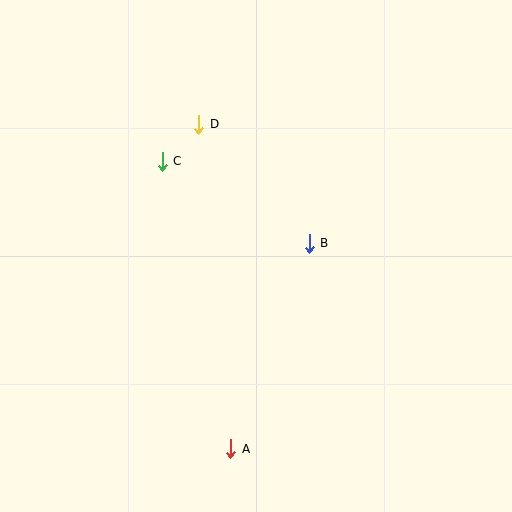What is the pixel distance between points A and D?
The distance between A and D is 326 pixels.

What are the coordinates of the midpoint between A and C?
The midpoint between A and C is at (196, 305).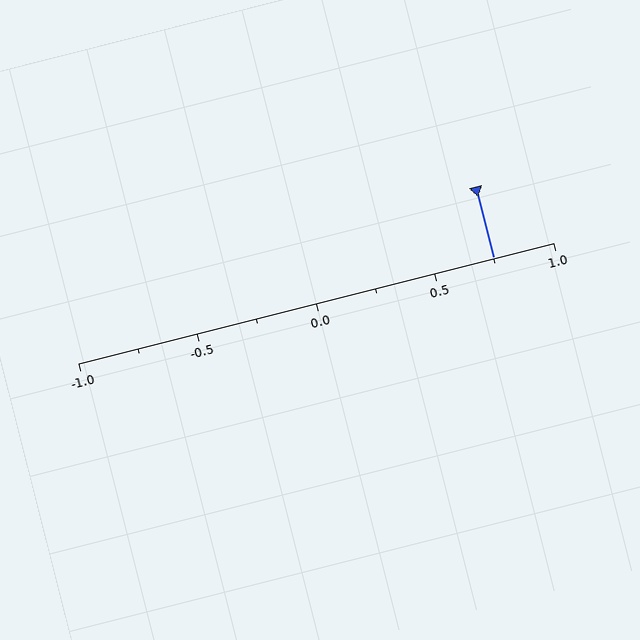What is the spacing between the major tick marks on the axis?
The major ticks are spaced 0.5 apart.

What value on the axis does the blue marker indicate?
The marker indicates approximately 0.75.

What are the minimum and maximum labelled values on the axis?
The axis runs from -1.0 to 1.0.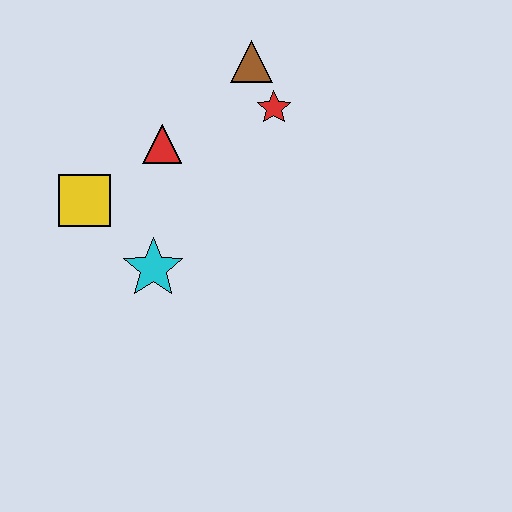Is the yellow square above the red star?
No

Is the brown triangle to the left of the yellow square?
No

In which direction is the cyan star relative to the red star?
The cyan star is below the red star.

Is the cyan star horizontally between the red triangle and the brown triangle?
No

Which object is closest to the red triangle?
The yellow square is closest to the red triangle.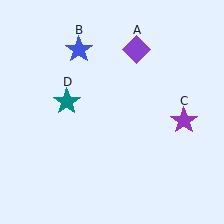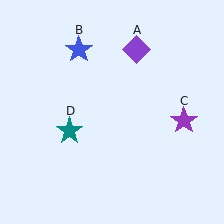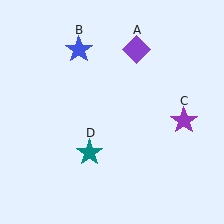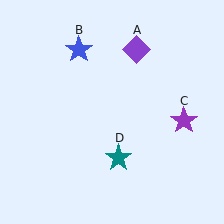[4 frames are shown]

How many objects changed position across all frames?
1 object changed position: teal star (object D).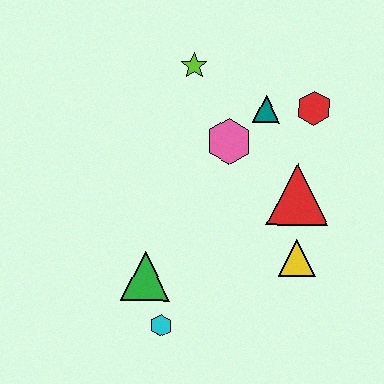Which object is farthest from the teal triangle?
The cyan hexagon is farthest from the teal triangle.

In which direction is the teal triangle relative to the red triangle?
The teal triangle is above the red triangle.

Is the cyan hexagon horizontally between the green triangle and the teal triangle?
Yes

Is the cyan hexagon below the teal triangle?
Yes